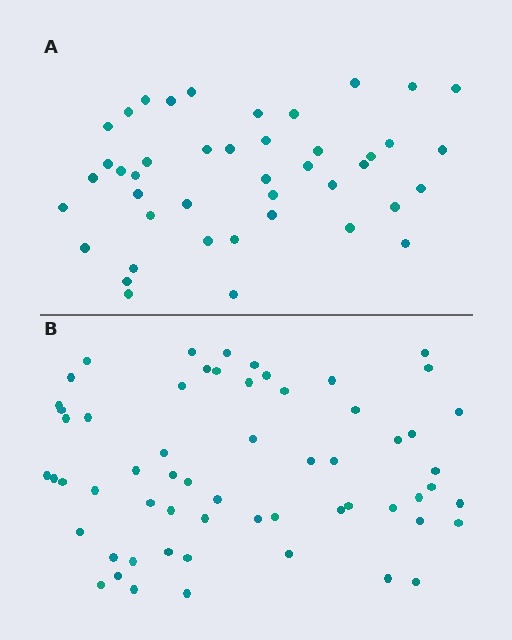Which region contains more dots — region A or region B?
Region B (the bottom region) has more dots.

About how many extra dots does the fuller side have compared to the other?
Region B has approximately 15 more dots than region A.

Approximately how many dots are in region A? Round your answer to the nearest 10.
About 40 dots. (The exact count is 43, which rounds to 40.)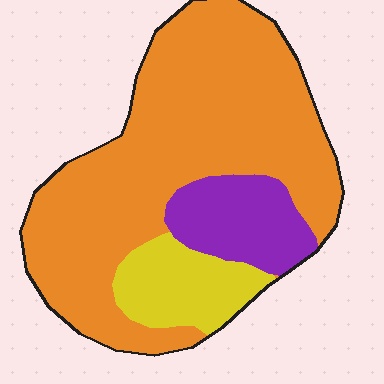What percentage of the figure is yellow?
Yellow takes up about one eighth (1/8) of the figure.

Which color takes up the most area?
Orange, at roughly 70%.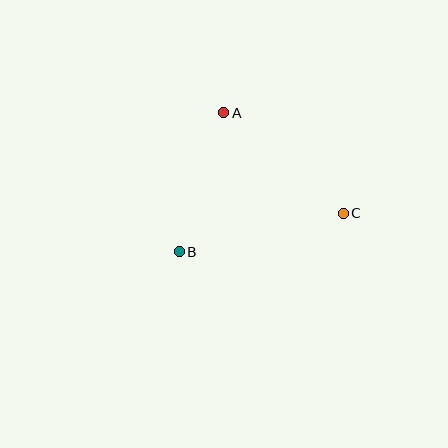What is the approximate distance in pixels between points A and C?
The distance between A and C is approximately 156 pixels.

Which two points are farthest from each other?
Points B and C are farthest from each other.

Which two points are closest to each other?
Points A and B are closest to each other.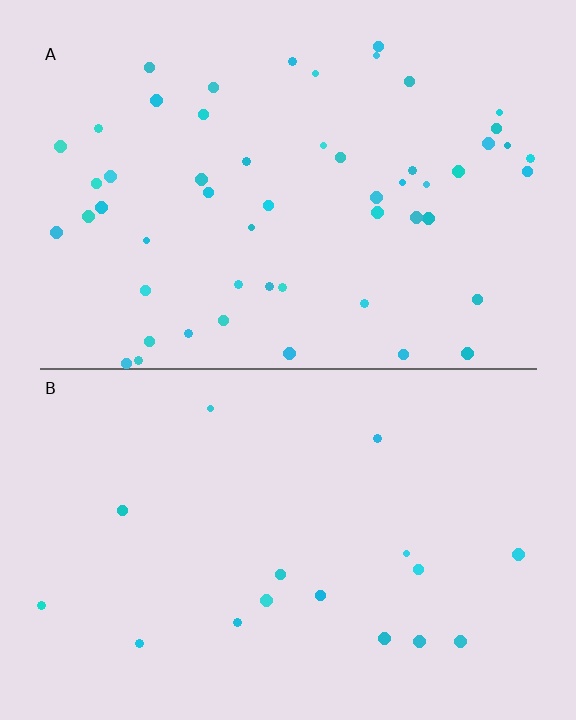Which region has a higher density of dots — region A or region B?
A (the top).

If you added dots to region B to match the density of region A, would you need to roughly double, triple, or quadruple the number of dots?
Approximately triple.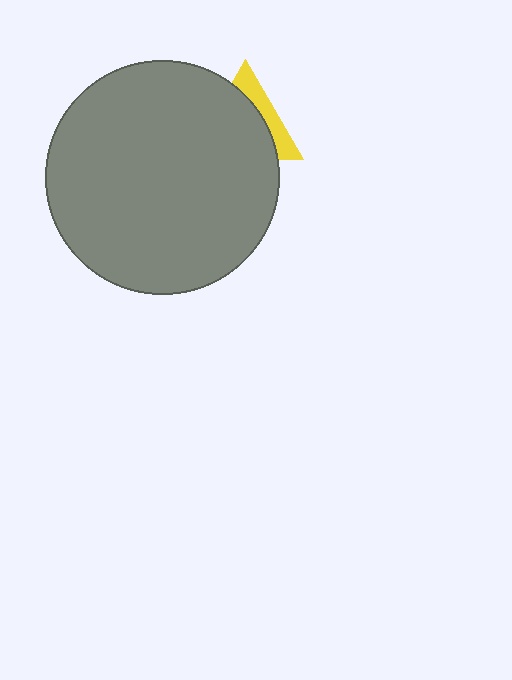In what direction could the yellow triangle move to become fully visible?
The yellow triangle could move toward the upper-right. That would shift it out from behind the gray circle entirely.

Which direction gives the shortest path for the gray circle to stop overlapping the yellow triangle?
Moving toward the lower-left gives the shortest separation.